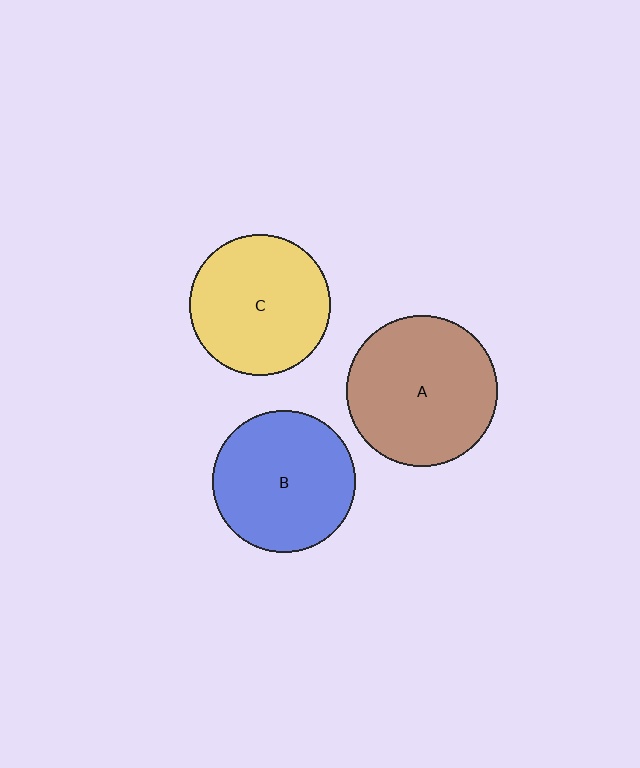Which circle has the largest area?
Circle A (brown).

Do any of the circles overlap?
No, none of the circles overlap.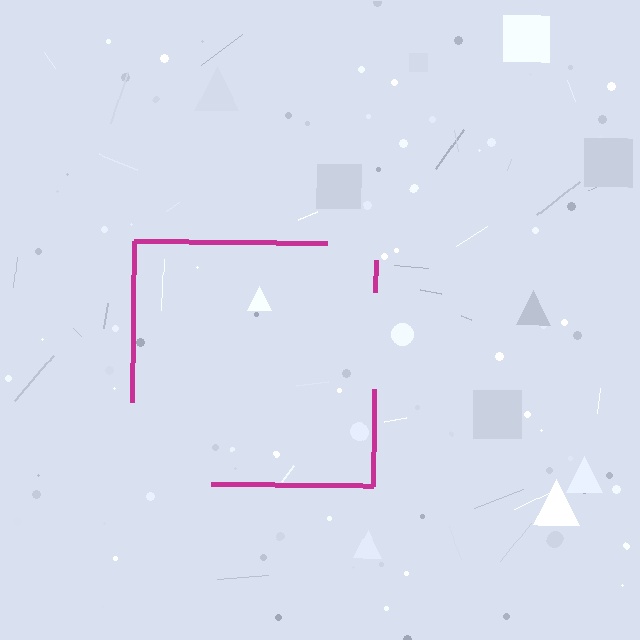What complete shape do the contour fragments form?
The contour fragments form a square.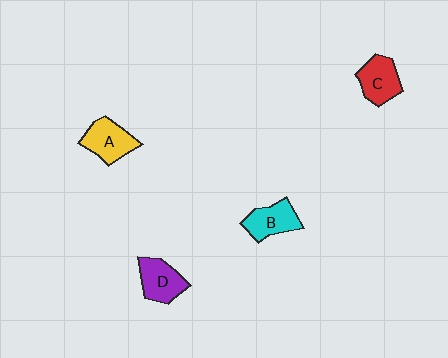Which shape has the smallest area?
Shape B (cyan).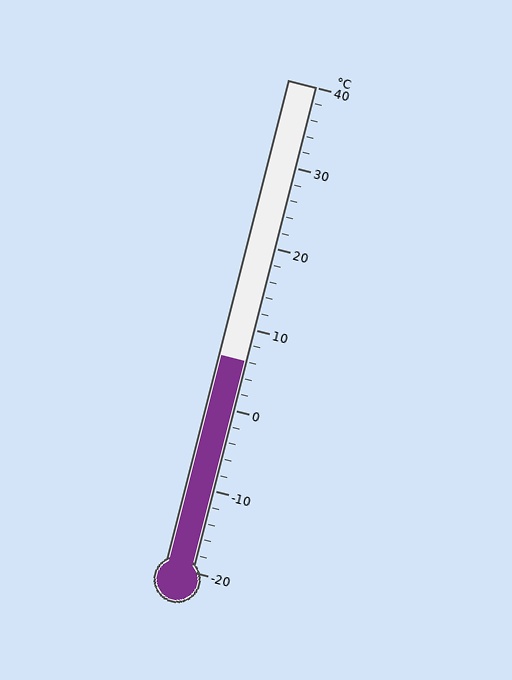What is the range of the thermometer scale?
The thermometer scale ranges from -20°C to 40°C.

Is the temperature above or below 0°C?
The temperature is above 0°C.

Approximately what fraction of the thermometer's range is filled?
The thermometer is filled to approximately 45% of its range.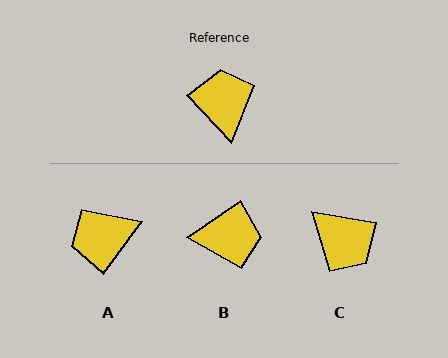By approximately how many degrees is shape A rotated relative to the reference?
Approximately 101 degrees counter-clockwise.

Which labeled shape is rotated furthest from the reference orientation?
C, about 142 degrees away.